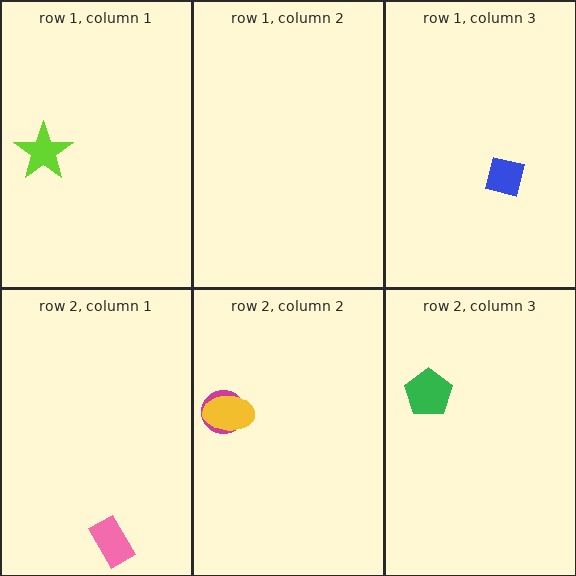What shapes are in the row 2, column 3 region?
The green pentagon.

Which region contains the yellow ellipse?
The row 2, column 2 region.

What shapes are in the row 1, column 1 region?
The lime star.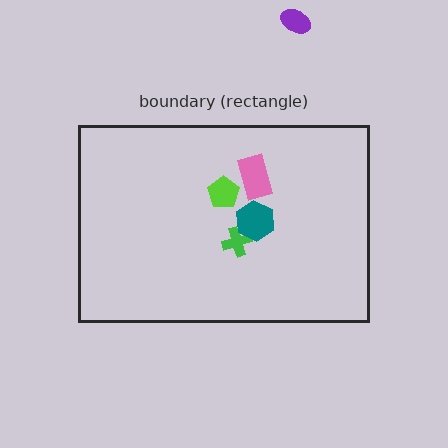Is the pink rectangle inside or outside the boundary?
Inside.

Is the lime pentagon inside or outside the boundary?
Inside.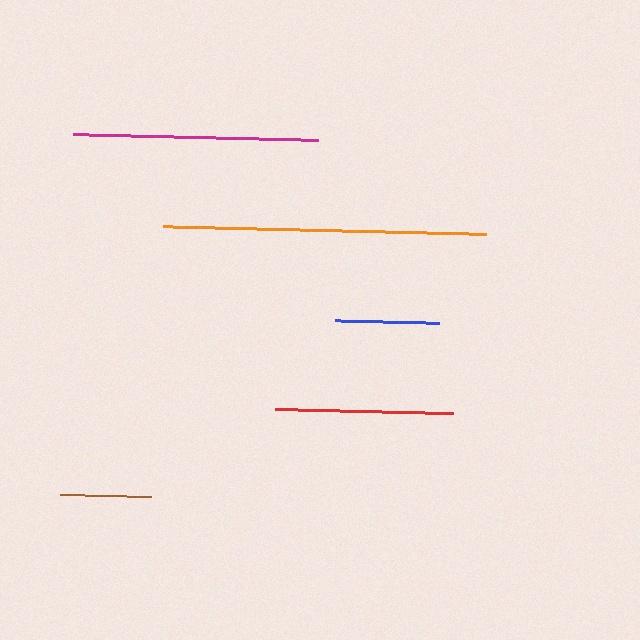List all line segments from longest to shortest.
From longest to shortest: orange, magenta, red, blue, brown.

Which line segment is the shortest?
The brown line is the shortest at approximately 91 pixels.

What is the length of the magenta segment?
The magenta segment is approximately 245 pixels long.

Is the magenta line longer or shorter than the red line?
The magenta line is longer than the red line.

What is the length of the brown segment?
The brown segment is approximately 91 pixels long.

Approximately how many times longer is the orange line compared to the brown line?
The orange line is approximately 3.5 times the length of the brown line.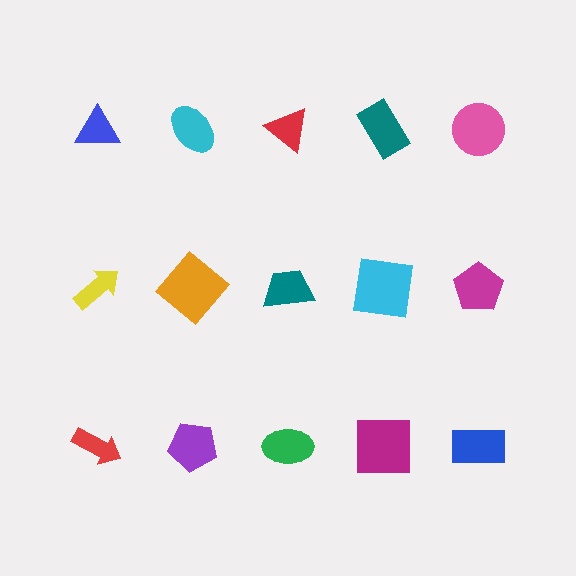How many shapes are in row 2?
5 shapes.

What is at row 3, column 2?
A purple pentagon.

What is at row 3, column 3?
A green ellipse.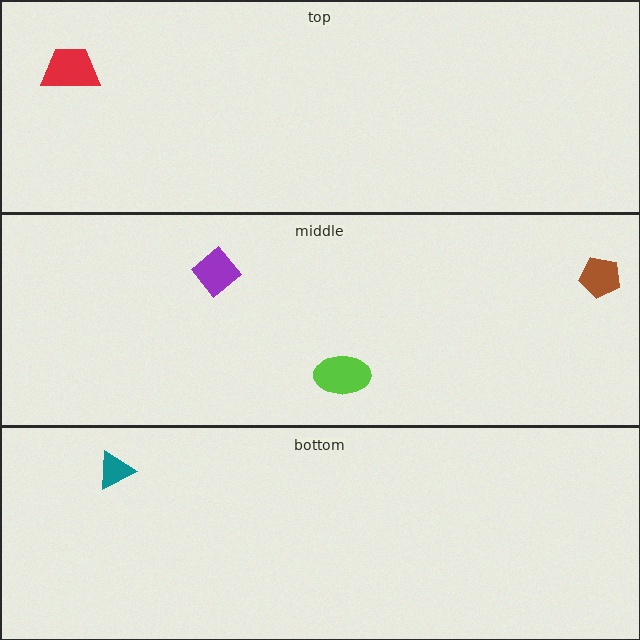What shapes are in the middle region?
The purple diamond, the brown pentagon, the lime ellipse.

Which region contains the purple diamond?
The middle region.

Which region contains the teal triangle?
The bottom region.